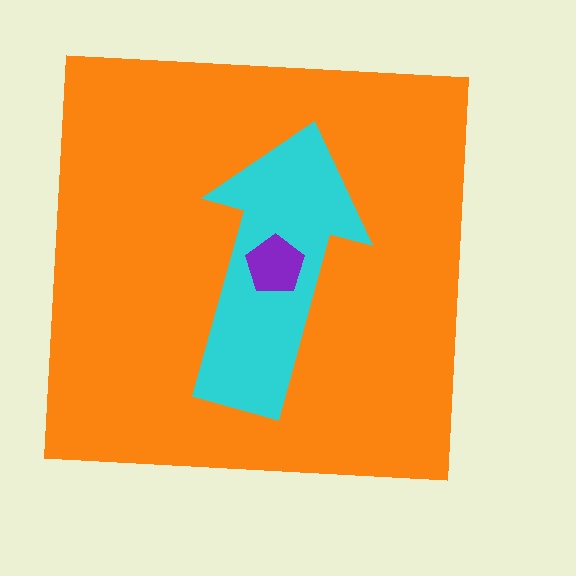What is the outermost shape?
The orange square.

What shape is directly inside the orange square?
The cyan arrow.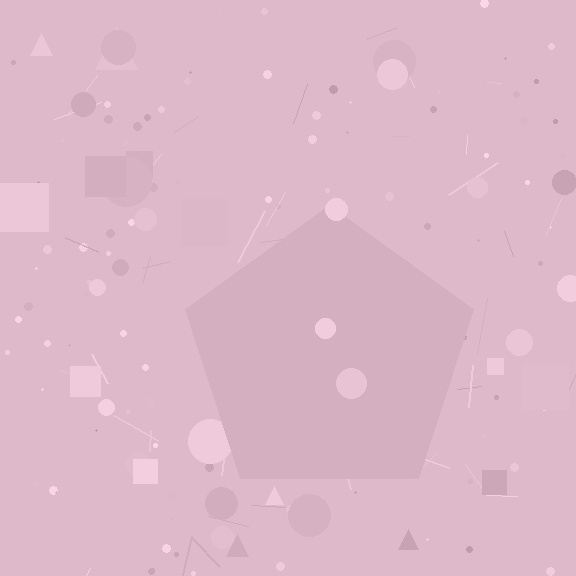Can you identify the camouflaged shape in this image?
The camouflaged shape is a pentagon.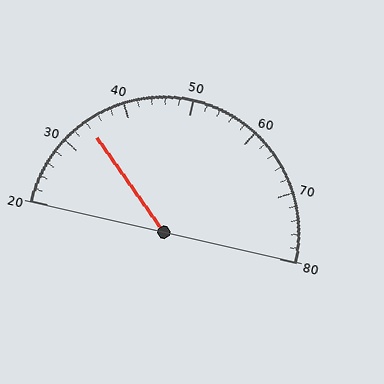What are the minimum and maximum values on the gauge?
The gauge ranges from 20 to 80.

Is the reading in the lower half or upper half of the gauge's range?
The reading is in the lower half of the range (20 to 80).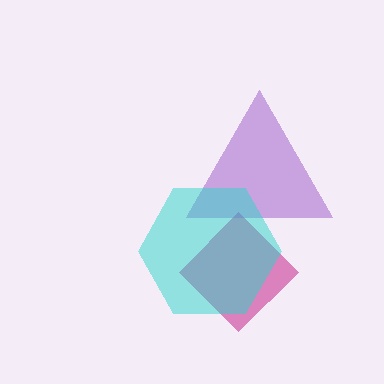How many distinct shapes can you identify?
There are 3 distinct shapes: a magenta diamond, a purple triangle, a cyan hexagon.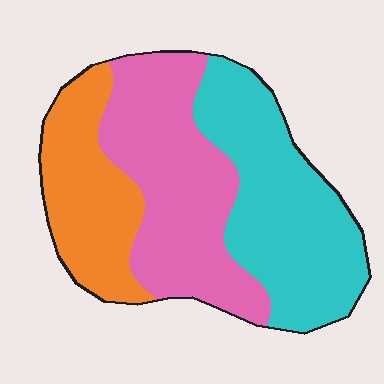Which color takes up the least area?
Orange, at roughly 25%.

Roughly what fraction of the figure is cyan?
Cyan takes up about three eighths (3/8) of the figure.